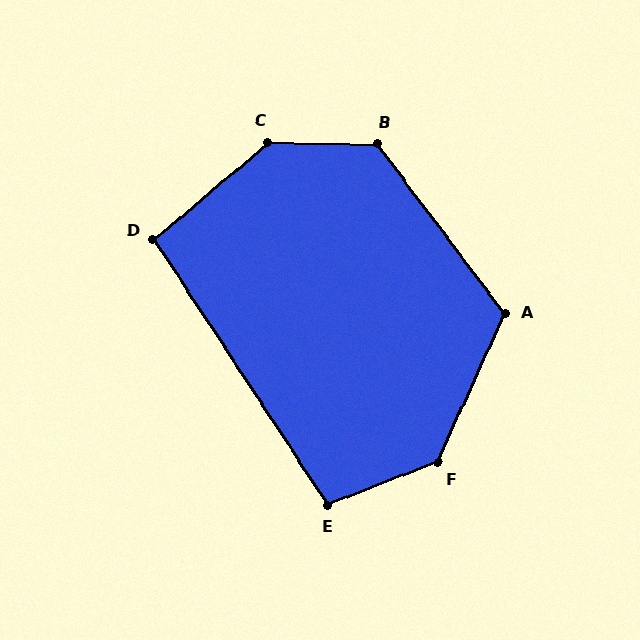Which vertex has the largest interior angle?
C, at approximately 139 degrees.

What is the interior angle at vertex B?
Approximately 128 degrees (obtuse).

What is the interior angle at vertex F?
Approximately 135 degrees (obtuse).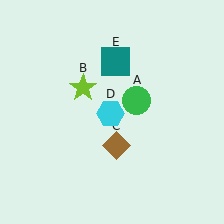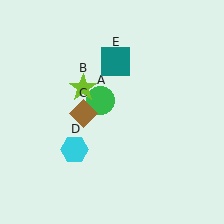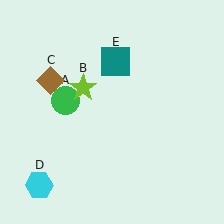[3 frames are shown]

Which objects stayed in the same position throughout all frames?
Lime star (object B) and teal square (object E) remained stationary.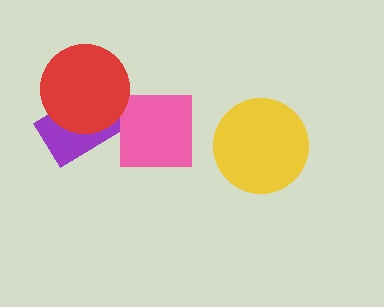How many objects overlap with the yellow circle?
0 objects overlap with the yellow circle.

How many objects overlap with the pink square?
0 objects overlap with the pink square.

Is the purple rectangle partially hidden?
Yes, it is partially covered by another shape.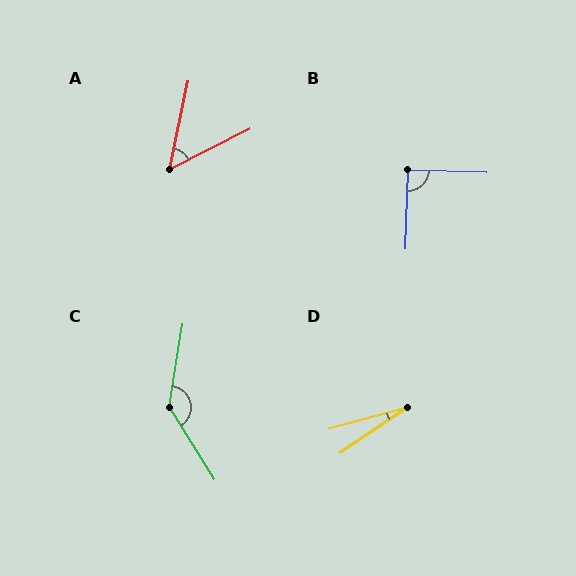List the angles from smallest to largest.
D (19°), A (52°), B (90°), C (139°).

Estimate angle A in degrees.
Approximately 52 degrees.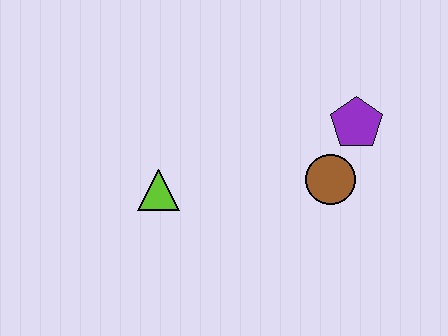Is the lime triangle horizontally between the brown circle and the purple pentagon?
No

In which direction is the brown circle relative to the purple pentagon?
The brown circle is below the purple pentagon.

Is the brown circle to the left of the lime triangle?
No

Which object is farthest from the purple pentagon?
The lime triangle is farthest from the purple pentagon.